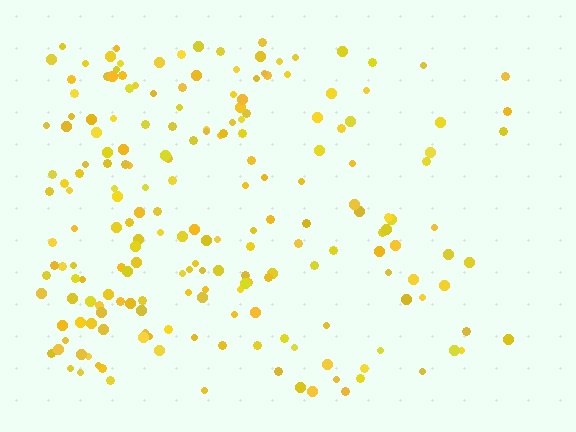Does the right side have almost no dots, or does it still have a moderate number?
Still a moderate number, just noticeably fewer than the left.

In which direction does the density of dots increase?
From right to left, with the left side densest.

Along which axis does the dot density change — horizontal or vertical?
Horizontal.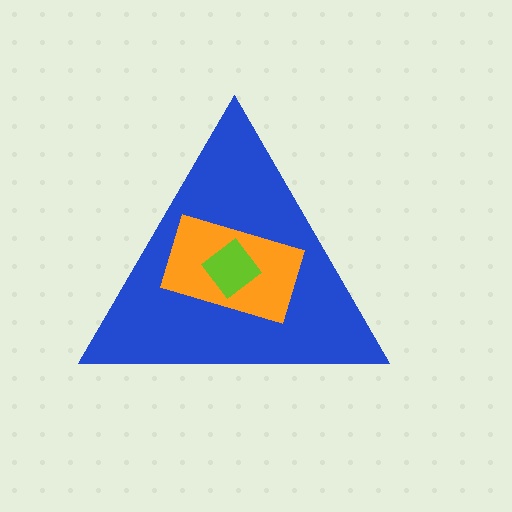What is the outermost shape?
The blue triangle.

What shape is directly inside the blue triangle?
The orange rectangle.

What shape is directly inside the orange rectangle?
The lime diamond.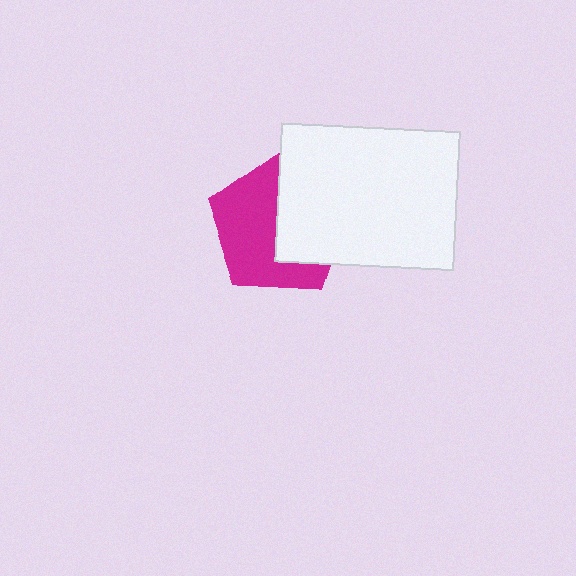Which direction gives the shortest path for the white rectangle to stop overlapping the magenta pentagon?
Moving right gives the shortest separation.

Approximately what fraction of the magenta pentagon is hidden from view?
Roughly 44% of the magenta pentagon is hidden behind the white rectangle.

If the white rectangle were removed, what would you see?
You would see the complete magenta pentagon.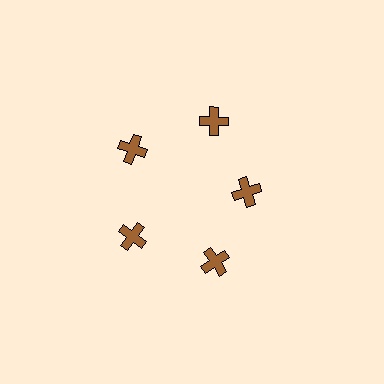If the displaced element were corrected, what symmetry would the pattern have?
It would have 5-fold rotational symmetry — the pattern would map onto itself every 72 degrees.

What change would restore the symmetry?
The symmetry would be restored by moving it outward, back onto the ring so that all 5 crosses sit at equal angles and equal distance from the center.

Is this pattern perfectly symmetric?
No. The 5 brown crosses are arranged in a ring, but one element near the 3 o'clock position is pulled inward toward the center, breaking the 5-fold rotational symmetry.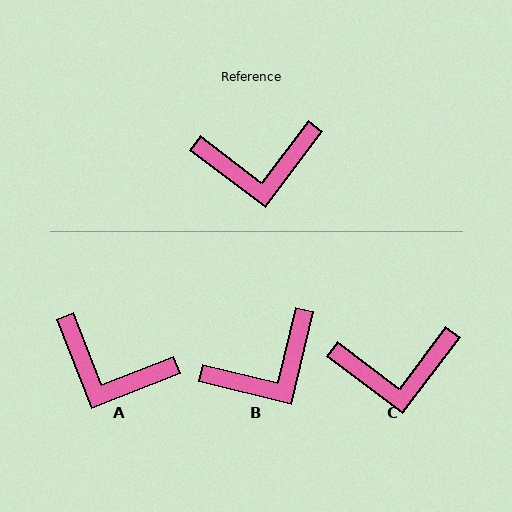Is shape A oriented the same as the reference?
No, it is off by about 32 degrees.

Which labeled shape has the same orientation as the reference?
C.